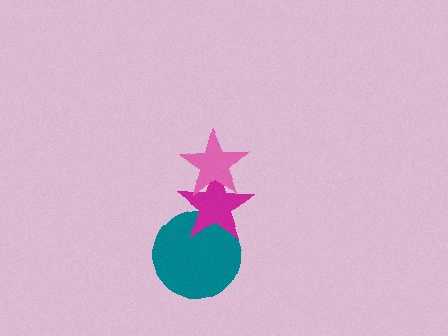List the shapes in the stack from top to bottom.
From top to bottom: the pink star, the magenta star, the teal circle.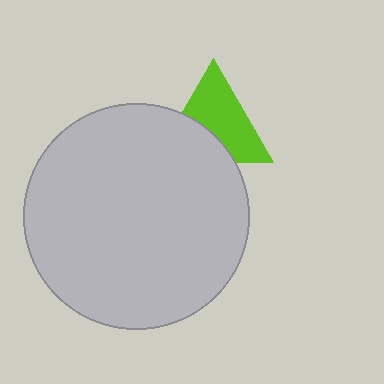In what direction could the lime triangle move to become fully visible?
The lime triangle could move up. That would shift it out from behind the light gray circle entirely.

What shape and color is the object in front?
The object in front is a light gray circle.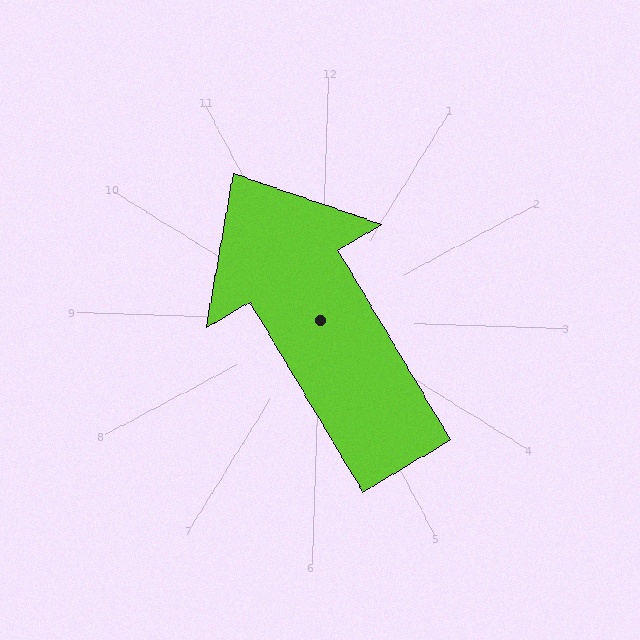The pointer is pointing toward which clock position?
Roughly 11 o'clock.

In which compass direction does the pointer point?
Northwest.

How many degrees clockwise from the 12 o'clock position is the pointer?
Approximately 327 degrees.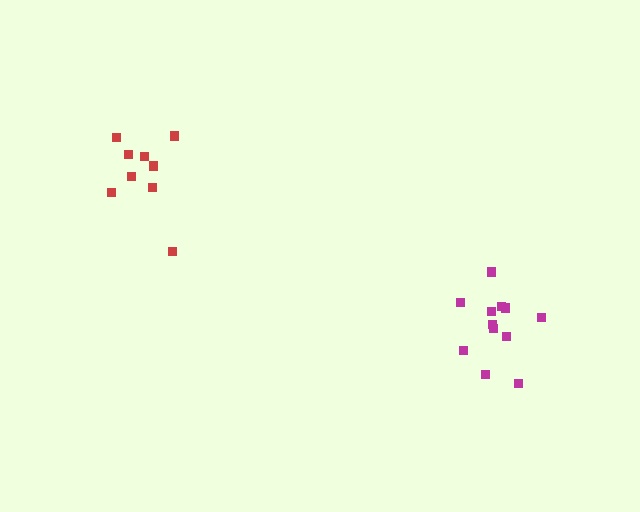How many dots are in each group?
Group 1: 9 dots, Group 2: 12 dots (21 total).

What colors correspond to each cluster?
The clusters are colored: red, magenta.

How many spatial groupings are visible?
There are 2 spatial groupings.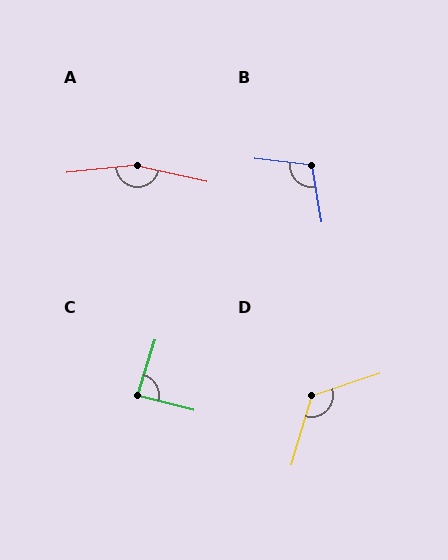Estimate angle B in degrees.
Approximately 106 degrees.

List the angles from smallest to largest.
C (87°), B (106°), D (125°), A (162°).